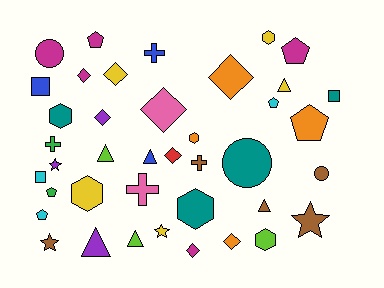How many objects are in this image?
There are 40 objects.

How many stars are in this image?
There are 4 stars.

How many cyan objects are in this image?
There are 3 cyan objects.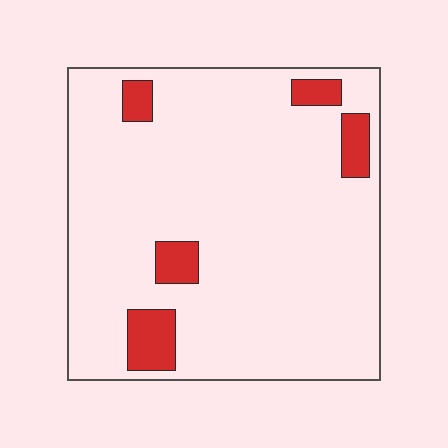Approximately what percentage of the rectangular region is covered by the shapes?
Approximately 10%.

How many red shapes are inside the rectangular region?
5.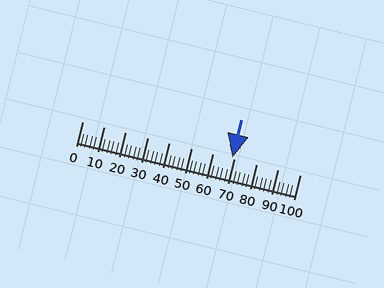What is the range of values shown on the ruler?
The ruler shows values from 0 to 100.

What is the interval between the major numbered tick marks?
The major tick marks are spaced 10 units apart.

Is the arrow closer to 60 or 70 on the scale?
The arrow is closer to 70.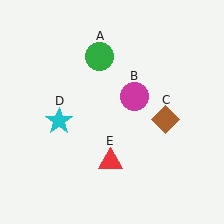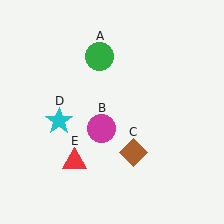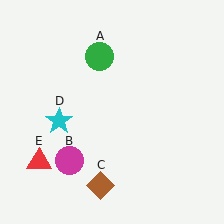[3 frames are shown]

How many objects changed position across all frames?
3 objects changed position: magenta circle (object B), brown diamond (object C), red triangle (object E).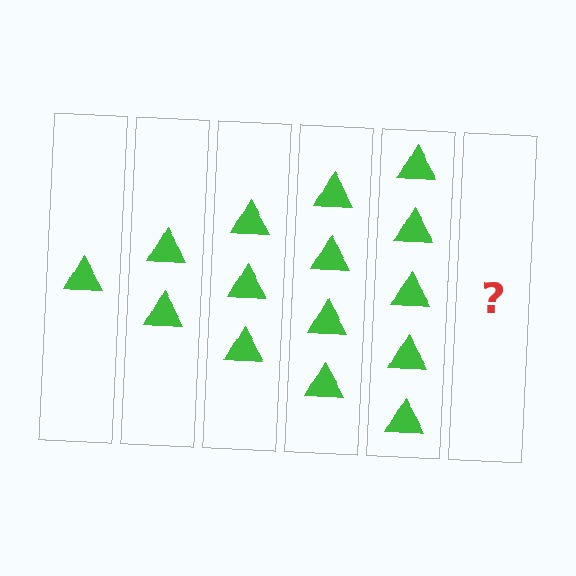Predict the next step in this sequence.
The next step is 6 triangles.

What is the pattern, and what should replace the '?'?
The pattern is that each step adds one more triangle. The '?' should be 6 triangles.